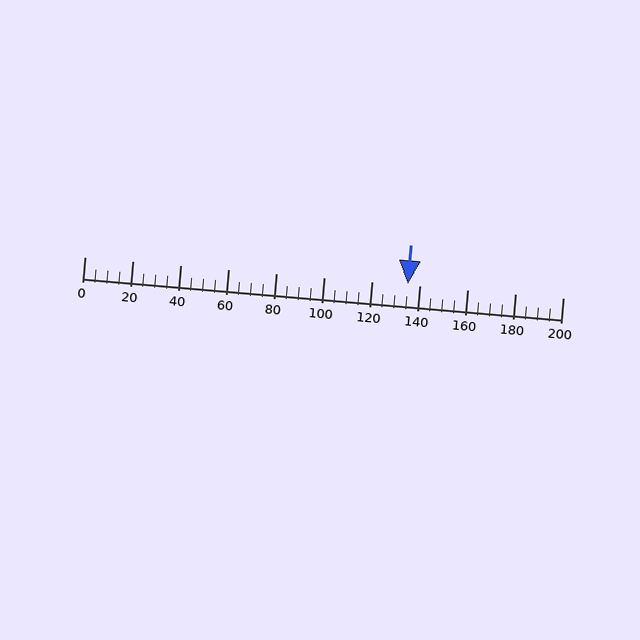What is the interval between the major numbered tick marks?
The major tick marks are spaced 20 units apart.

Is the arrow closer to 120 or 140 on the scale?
The arrow is closer to 140.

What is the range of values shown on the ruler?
The ruler shows values from 0 to 200.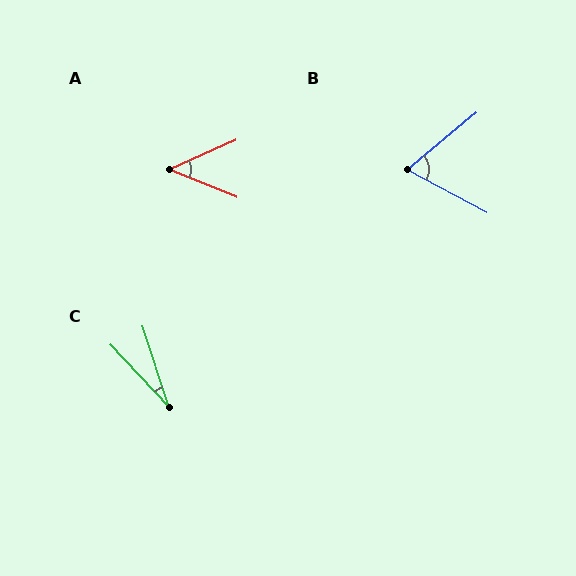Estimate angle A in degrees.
Approximately 46 degrees.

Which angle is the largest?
B, at approximately 67 degrees.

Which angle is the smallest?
C, at approximately 25 degrees.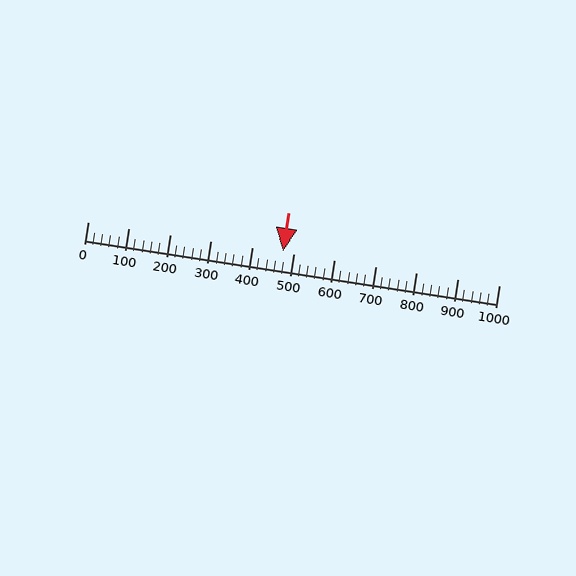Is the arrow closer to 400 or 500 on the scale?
The arrow is closer to 500.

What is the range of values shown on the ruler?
The ruler shows values from 0 to 1000.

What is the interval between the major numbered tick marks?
The major tick marks are spaced 100 units apart.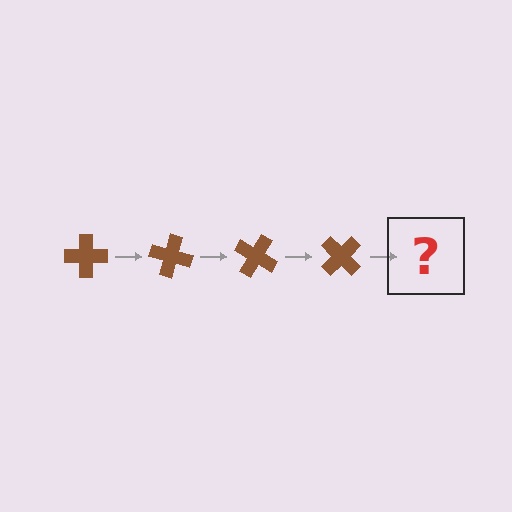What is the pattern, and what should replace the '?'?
The pattern is that the cross rotates 15 degrees each step. The '?' should be a brown cross rotated 60 degrees.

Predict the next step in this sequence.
The next step is a brown cross rotated 60 degrees.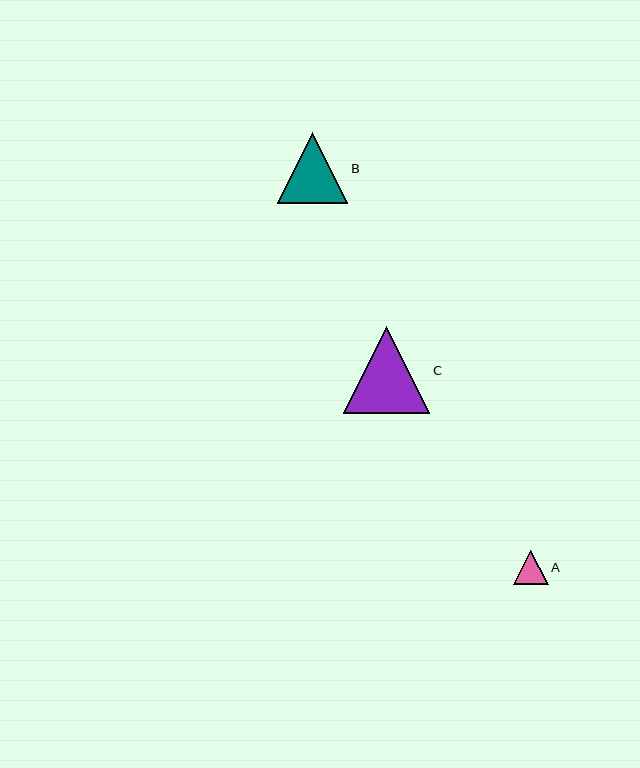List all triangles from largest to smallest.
From largest to smallest: C, B, A.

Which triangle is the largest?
Triangle C is the largest with a size of approximately 87 pixels.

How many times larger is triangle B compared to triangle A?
Triangle B is approximately 2.0 times the size of triangle A.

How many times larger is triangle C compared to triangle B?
Triangle C is approximately 1.2 times the size of triangle B.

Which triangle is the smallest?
Triangle A is the smallest with a size of approximately 35 pixels.